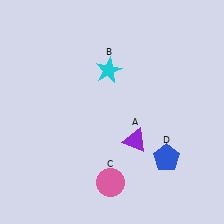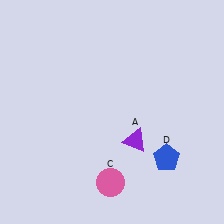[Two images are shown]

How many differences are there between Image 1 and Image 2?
There is 1 difference between the two images.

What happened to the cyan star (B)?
The cyan star (B) was removed in Image 2. It was in the top-left area of Image 1.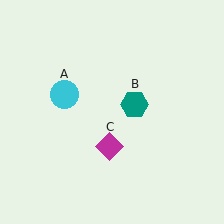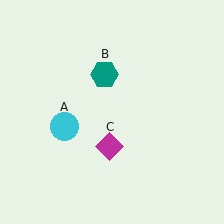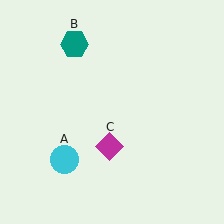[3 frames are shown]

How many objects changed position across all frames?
2 objects changed position: cyan circle (object A), teal hexagon (object B).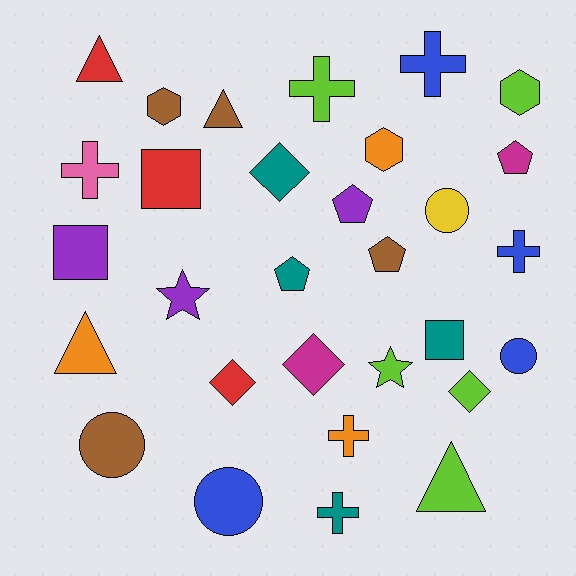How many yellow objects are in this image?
There is 1 yellow object.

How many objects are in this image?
There are 30 objects.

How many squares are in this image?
There are 3 squares.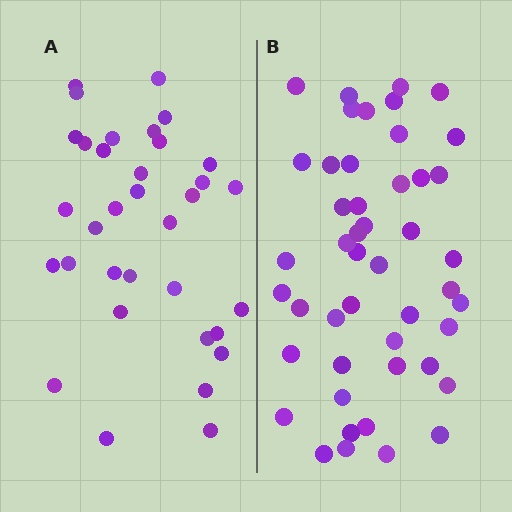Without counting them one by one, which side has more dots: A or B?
Region B (the right region) has more dots.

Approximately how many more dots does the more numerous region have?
Region B has approximately 15 more dots than region A.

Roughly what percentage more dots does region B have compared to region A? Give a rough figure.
About 40% more.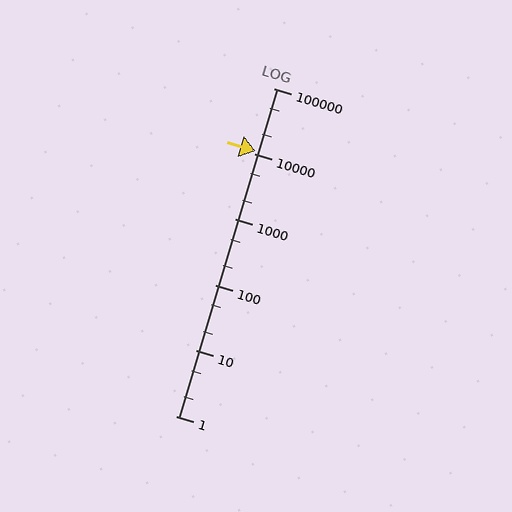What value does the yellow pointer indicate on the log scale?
The pointer indicates approximately 11000.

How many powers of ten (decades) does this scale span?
The scale spans 5 decades, from 1 to 100000.